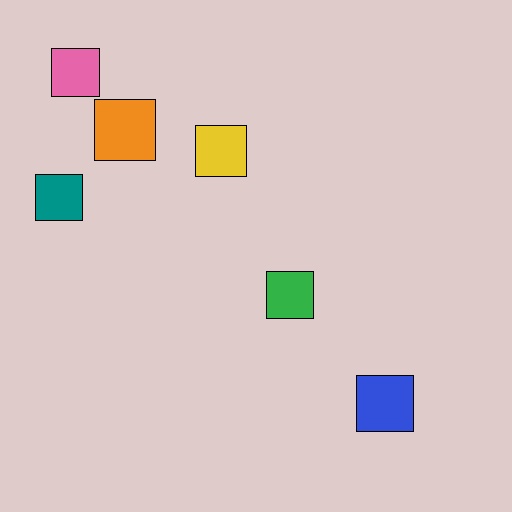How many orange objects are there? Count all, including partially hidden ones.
There is 1 orange object.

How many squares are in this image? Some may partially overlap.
There are 6 squares.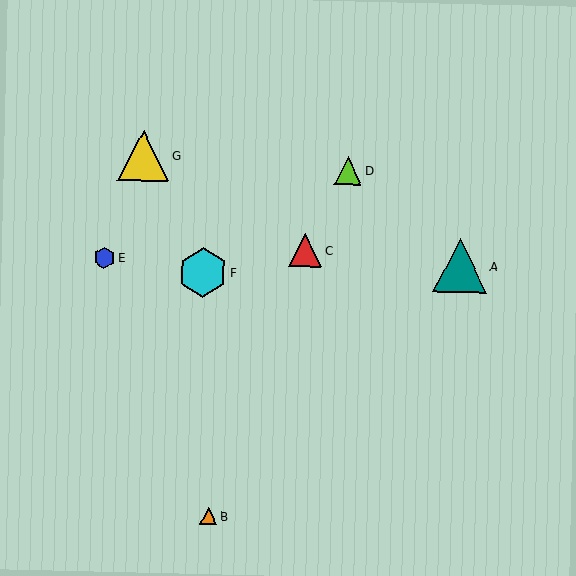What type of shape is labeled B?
Shape B is an orange triangle.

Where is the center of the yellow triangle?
The center of the yellow triangle is at (143, 156).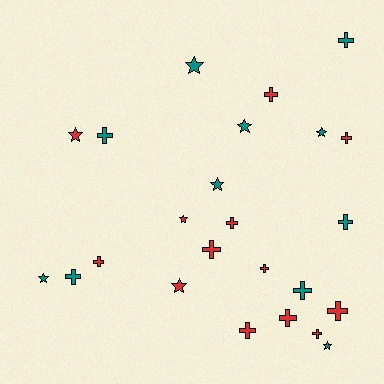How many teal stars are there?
There are 6 teal stars.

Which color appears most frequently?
Red, with 13 objects.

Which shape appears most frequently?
Cross, with 15 objects.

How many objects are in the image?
There are 24 objects.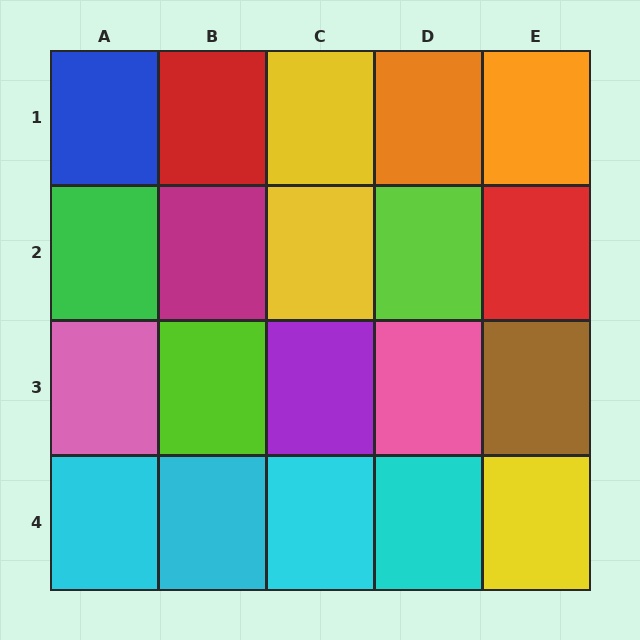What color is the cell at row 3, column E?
Brown.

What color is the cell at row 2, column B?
Magenta.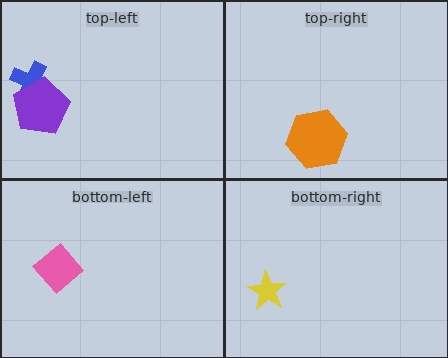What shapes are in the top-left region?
The blue cross, the purple pentagon.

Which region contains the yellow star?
The bottom-right region.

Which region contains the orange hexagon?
The top-right region.